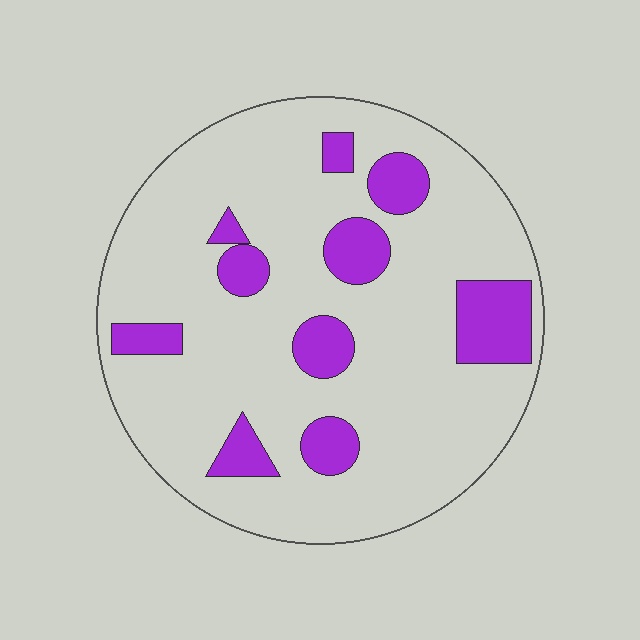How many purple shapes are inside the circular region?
10.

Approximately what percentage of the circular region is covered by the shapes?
Approximately 20%.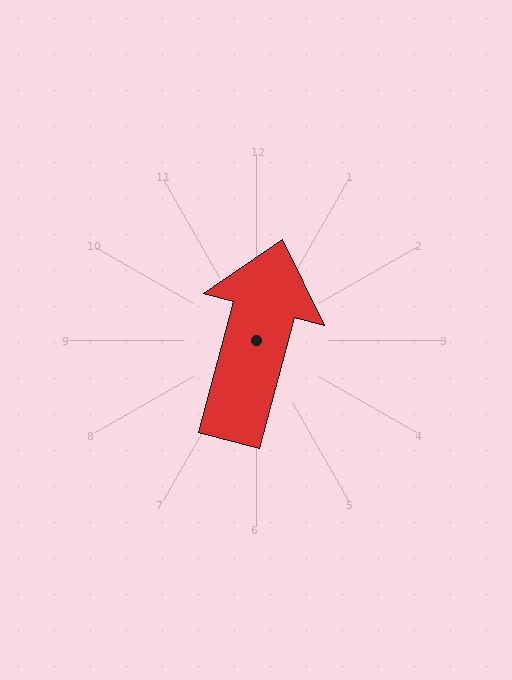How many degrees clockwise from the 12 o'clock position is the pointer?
Approximately 15 degrees.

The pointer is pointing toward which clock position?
Roughly 12 o'clock.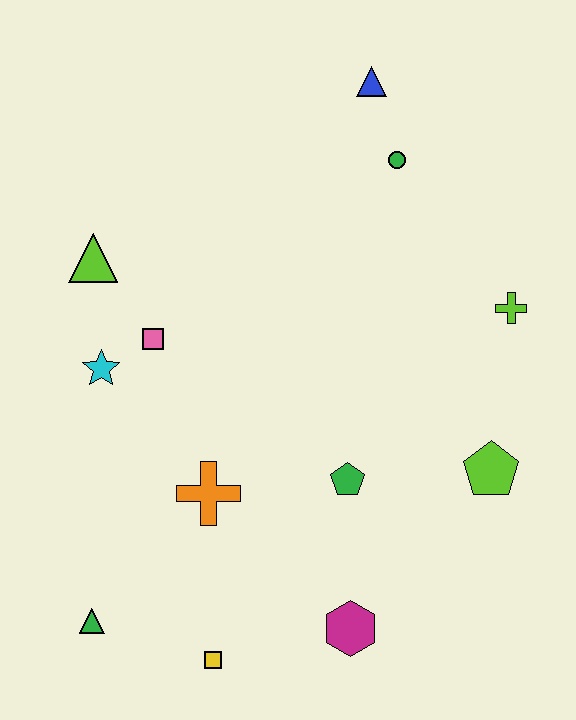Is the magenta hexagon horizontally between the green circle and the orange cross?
Yes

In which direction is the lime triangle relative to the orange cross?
The lime triangle is above the orange cross.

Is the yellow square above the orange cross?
No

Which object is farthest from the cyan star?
The lime cross is farthest from the cyan star.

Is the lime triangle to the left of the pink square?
Yes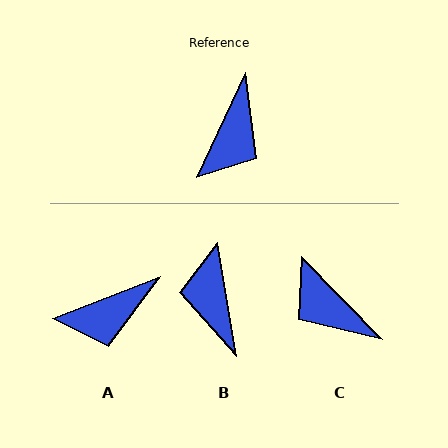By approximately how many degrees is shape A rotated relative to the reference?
Approximately 44 degrees clockwise.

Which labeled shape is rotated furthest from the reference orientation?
B, about 145 degrees away.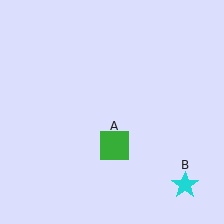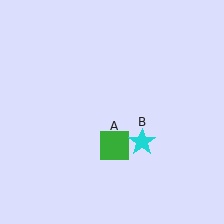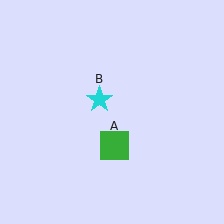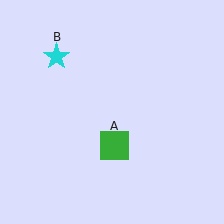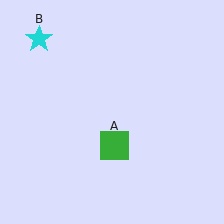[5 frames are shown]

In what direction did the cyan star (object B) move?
The cyan star (object B) moved up and to the left.